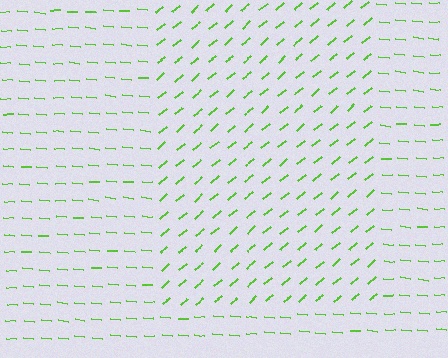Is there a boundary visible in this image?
Yes, there is a texture boundary formed by a change in line orientation.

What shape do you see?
I see a rectangle.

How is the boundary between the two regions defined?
The boundary is defined purely by a change in line orientation (approximately 45 degrees difference). All lines are the same color and thickness.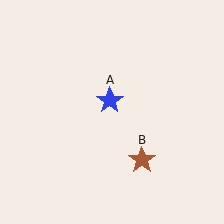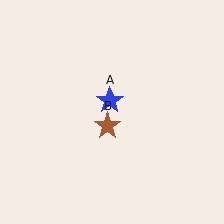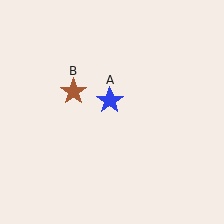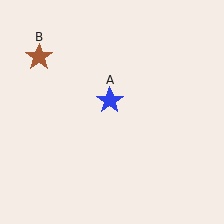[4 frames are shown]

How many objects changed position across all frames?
1 object changed position: brown star (object B).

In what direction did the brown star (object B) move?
The brown star (object B) moved up and to the left.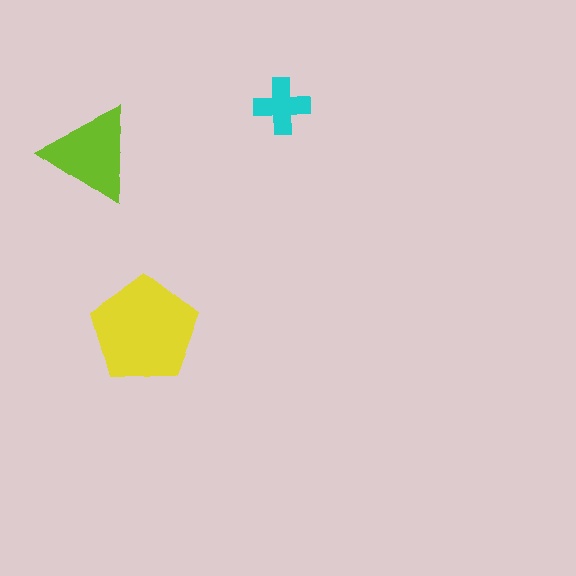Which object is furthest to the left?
The lime triangle is leftmost.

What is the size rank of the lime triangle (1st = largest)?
2nd.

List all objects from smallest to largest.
The cyan cross, the lime triangle, the yellow pentagon.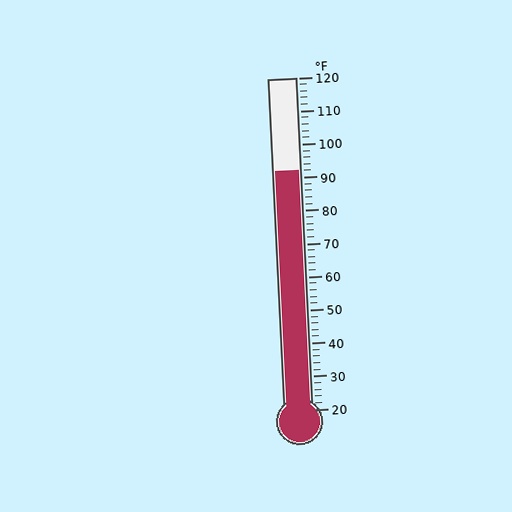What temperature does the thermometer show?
The thermometer shows approximately 92°F.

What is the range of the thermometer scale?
The thermometer scale ranges from 20°F to 120°F.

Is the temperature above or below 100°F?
The temperature is below 100°F.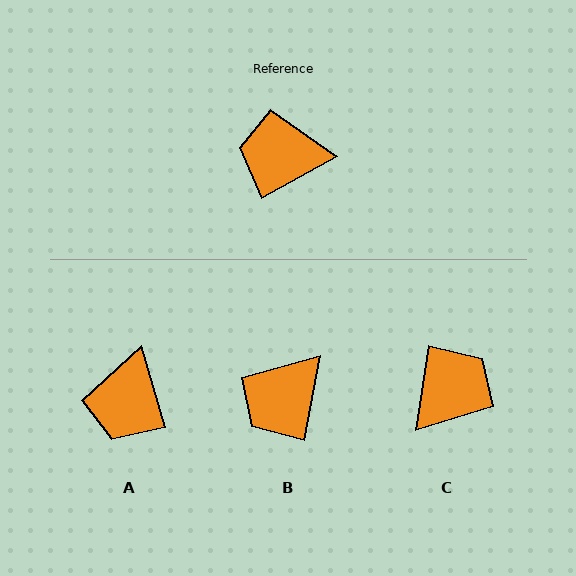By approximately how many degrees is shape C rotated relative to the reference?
Approximately 128 degrees clockwise.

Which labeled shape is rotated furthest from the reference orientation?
C, about 128 degrees away.